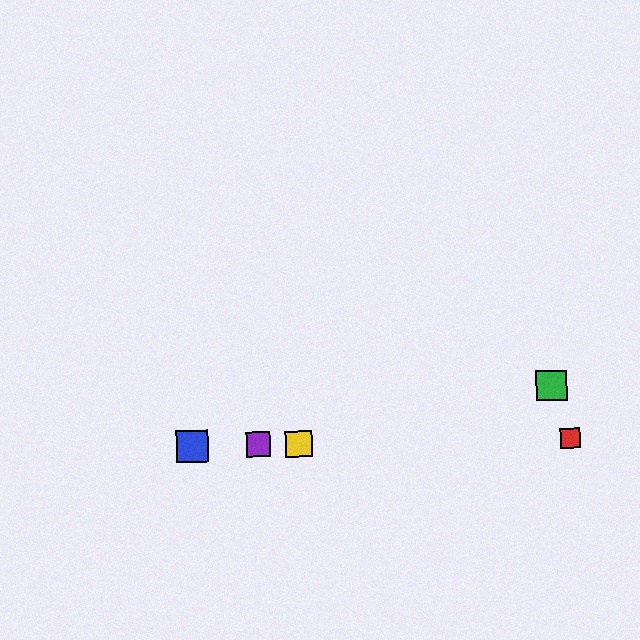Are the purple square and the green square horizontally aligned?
No, the purple square is at y≈445 and the green square is at y≈385.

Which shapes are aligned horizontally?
The red square, the blue square, the yellow square, the purple square are aligned horizontally.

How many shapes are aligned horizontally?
4 shapes (the red square, the blue square, the yellow square, the purple square) are aligned horizontally.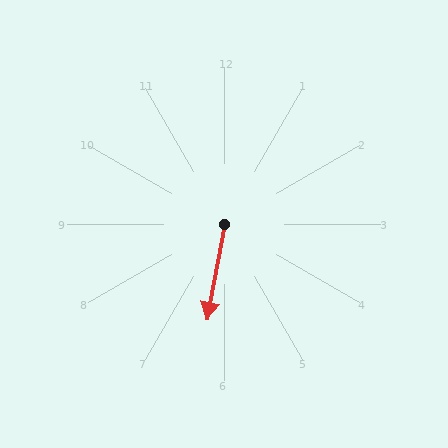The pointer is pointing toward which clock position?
Roughly 6 o'clock.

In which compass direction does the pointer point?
South.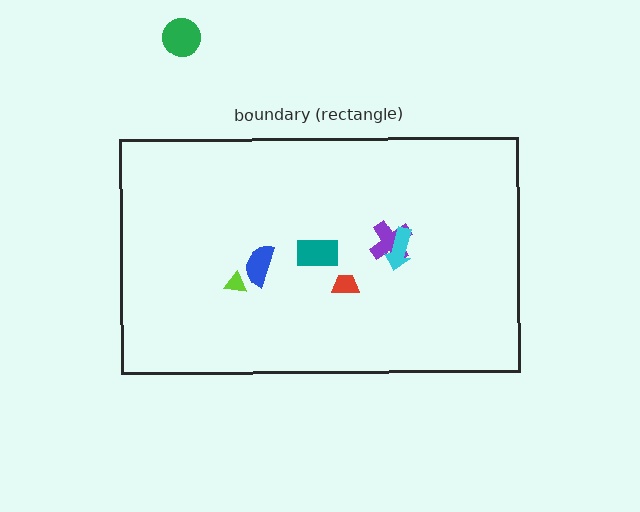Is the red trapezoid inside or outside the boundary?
Inside.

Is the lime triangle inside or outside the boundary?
Inside.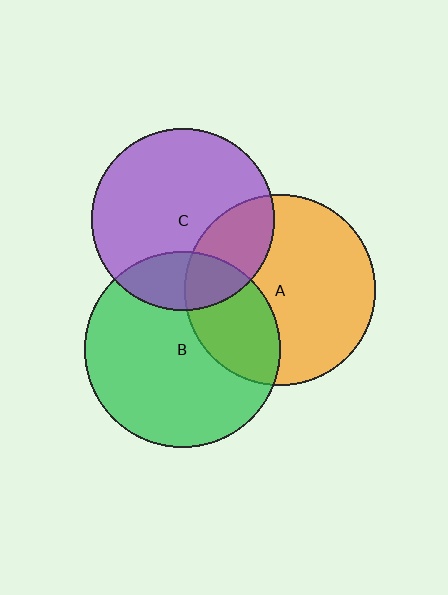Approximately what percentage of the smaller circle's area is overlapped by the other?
Approximately 20%.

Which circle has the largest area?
Circle B (green).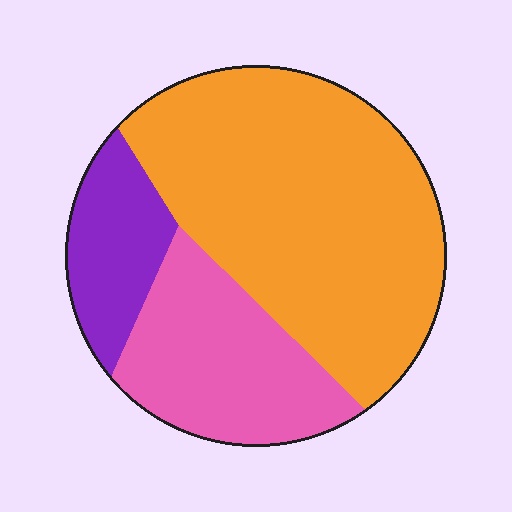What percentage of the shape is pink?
Pink covers about 25% of the shape.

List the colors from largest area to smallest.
From largest to smallest: orange, pink, purple.